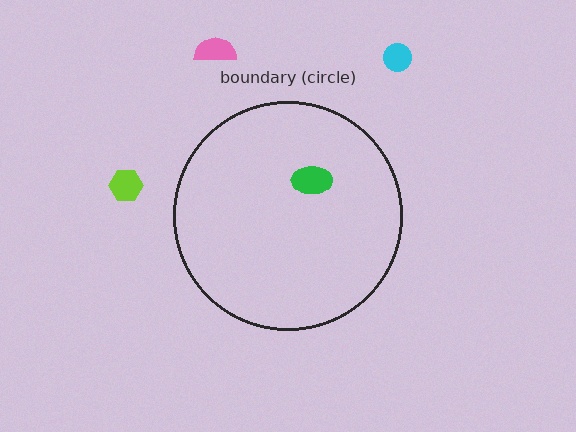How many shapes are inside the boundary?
1 inside, 3 outside.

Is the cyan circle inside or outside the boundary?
Outside.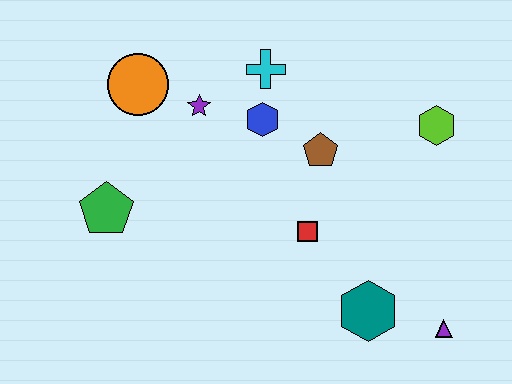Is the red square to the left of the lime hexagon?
Yes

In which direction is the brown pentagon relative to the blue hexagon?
The brown pentagon is to the right of the blue hexagon.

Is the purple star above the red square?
Yes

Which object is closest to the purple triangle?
The teal hexagon is closest to the purple triangle.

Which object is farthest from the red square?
The orange circle is farthest from the red square.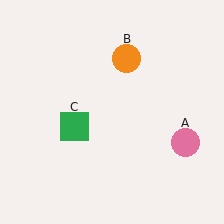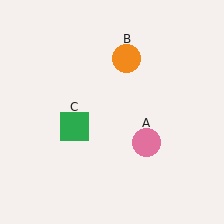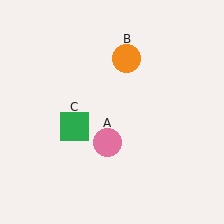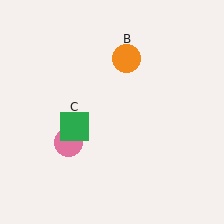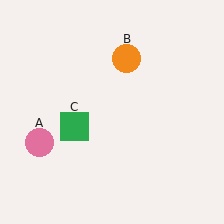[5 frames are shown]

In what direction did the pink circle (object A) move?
The pink circle (object A) moved left.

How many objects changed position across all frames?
1 object changed position: pink circle (object A).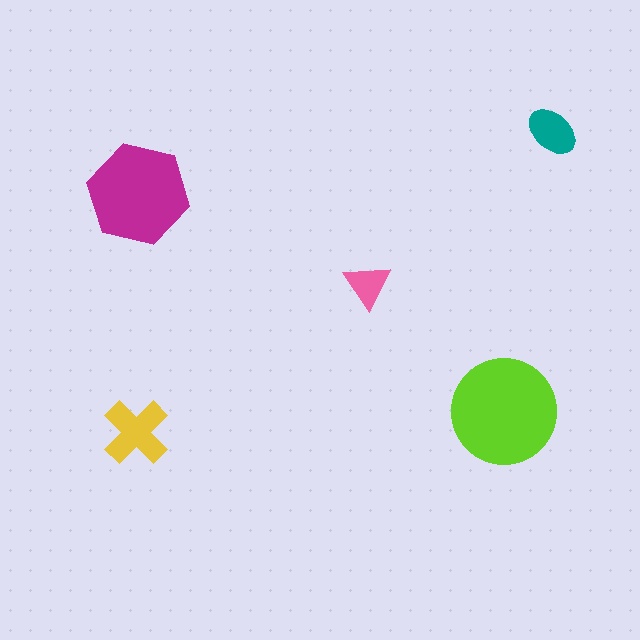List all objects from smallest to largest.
The pink triangle, the teal ellipse, the yellow cross, the magenta hexagon, the lime circle.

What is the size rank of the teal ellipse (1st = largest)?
4th.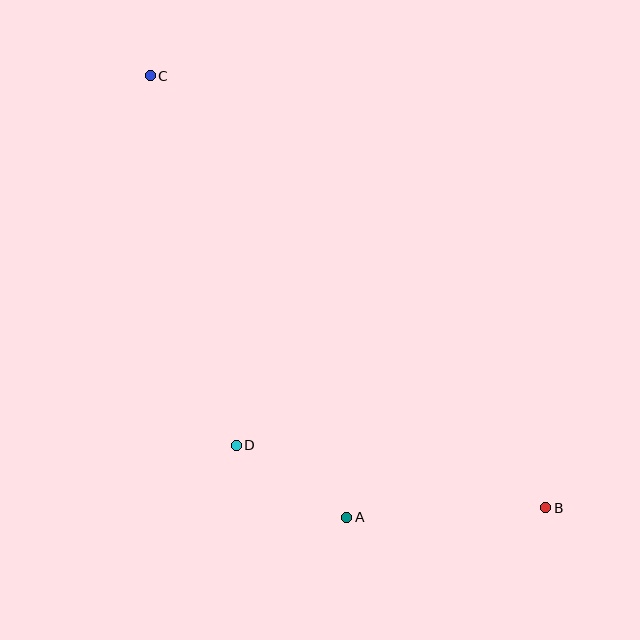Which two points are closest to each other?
Points A and D are closest to each other.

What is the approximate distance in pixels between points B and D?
The distance between B and D is approximately 316 pixels.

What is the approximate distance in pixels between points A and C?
The distance between A and C is approximately 483 pixels.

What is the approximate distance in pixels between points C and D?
The distance between C and D is approximately 379 pixels.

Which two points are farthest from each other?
Points B and C are farthest from each other.